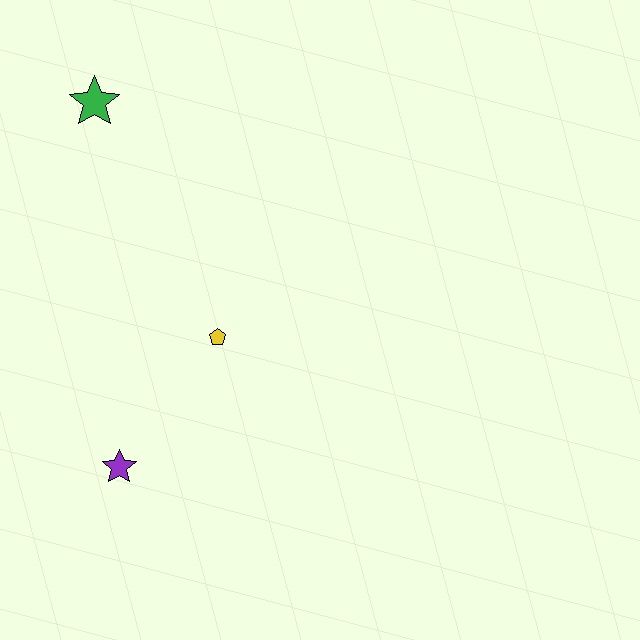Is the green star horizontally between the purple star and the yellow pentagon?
No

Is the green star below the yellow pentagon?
No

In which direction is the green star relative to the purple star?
The green star is above the purple star.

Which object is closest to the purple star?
The yellow pentagon is closest to the purple star.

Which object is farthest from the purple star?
The green star is farthest from the purple star.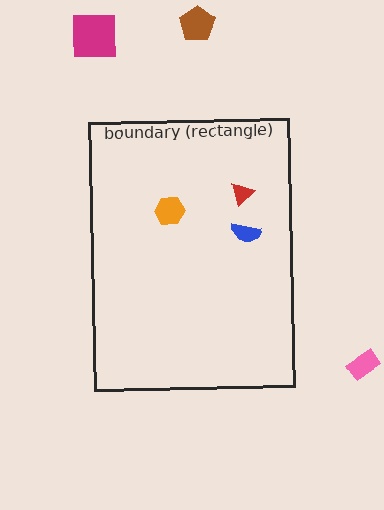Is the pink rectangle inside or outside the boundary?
Outside.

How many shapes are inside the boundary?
3 inside, 3 outside.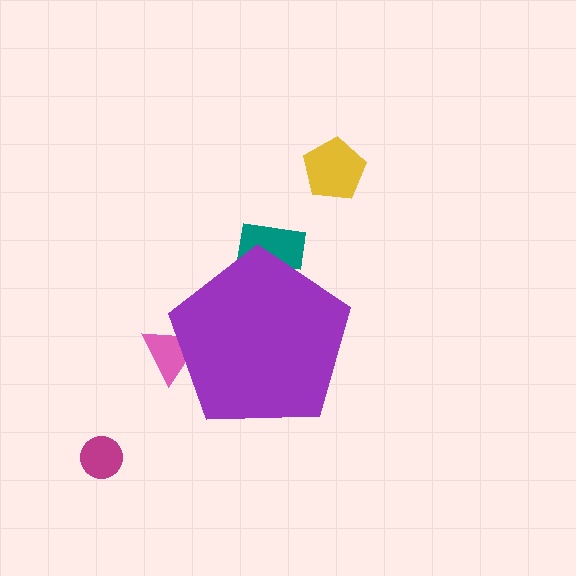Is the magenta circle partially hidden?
No, the magenta circle is fully visible.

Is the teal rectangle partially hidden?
Yes, the teal rectangle is partially hidden behind the purple pentagon.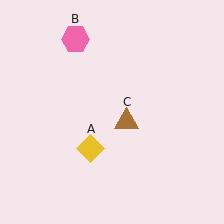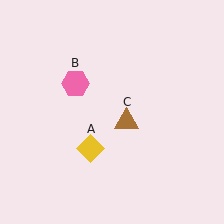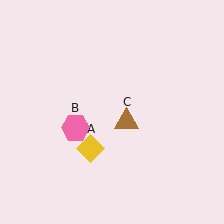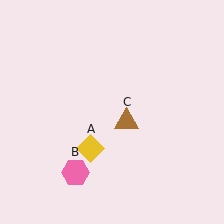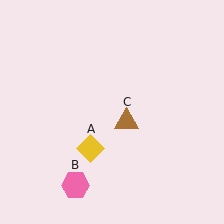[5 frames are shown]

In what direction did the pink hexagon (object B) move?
The pink hexagon (object B) moved down.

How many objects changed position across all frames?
1 object changed position: pink hexagon (object B).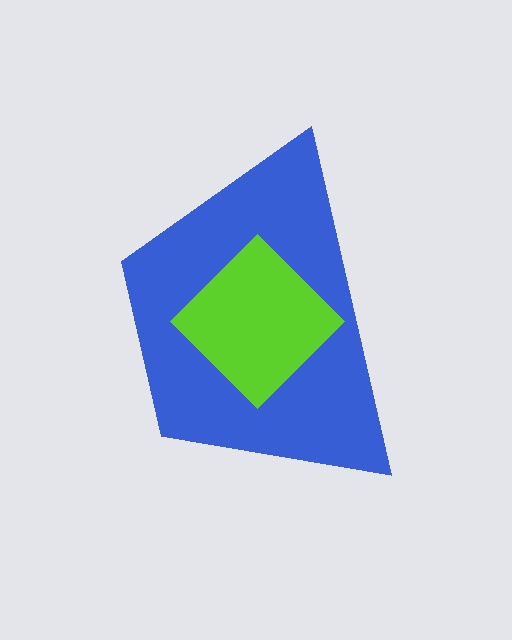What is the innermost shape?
The lime diamond.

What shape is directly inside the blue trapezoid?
The lime diamond.